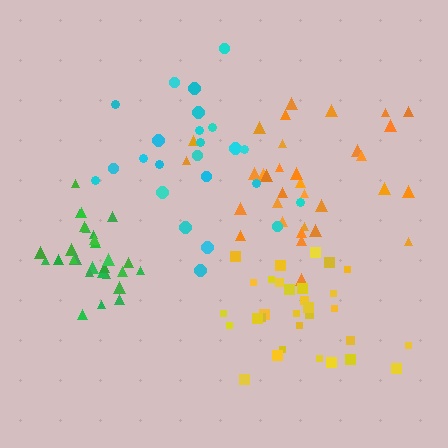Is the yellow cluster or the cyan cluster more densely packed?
Yellow.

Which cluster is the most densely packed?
Green.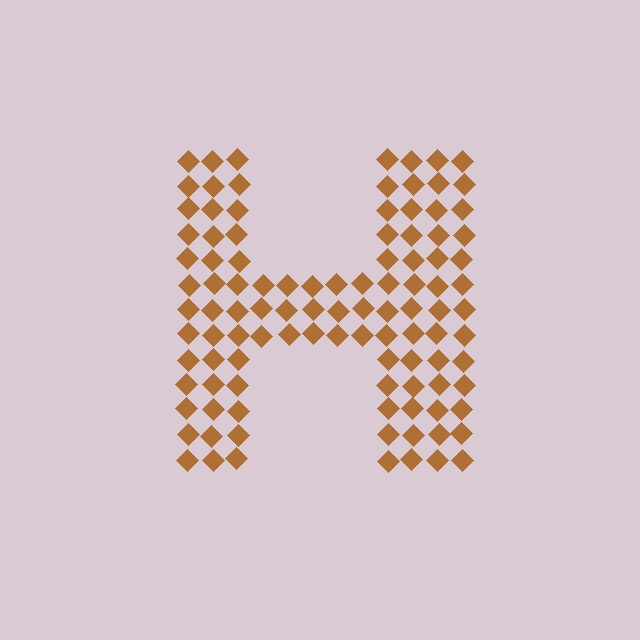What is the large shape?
The large shape is the letter H.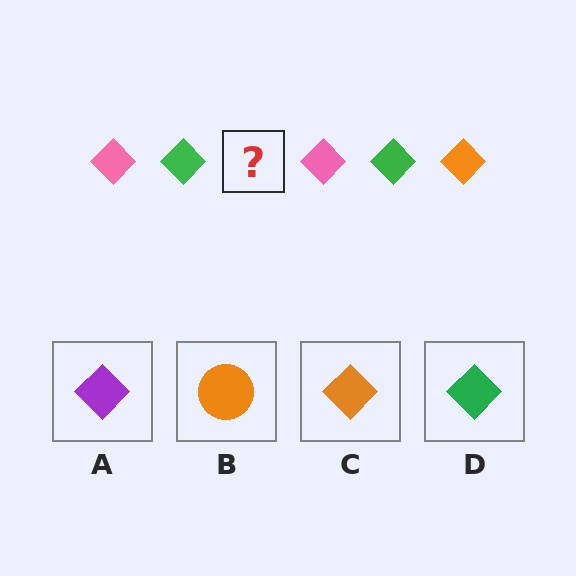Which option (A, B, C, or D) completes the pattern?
C.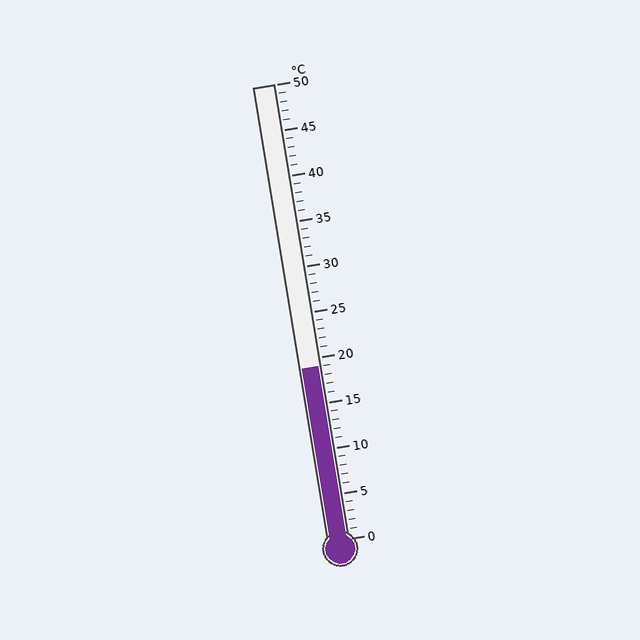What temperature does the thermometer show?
The thermometer shows approximately 19°C.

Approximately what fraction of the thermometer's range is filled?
The thermometer is filled to approximately 40% of its range.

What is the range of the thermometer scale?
The thermometer scale ranges from 0°C to 50°C.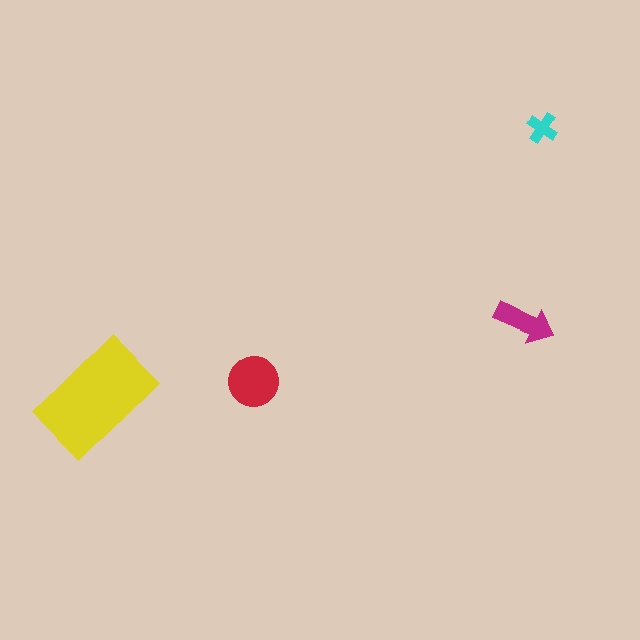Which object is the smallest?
The cyan cross.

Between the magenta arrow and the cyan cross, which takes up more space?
The magenta arrow.